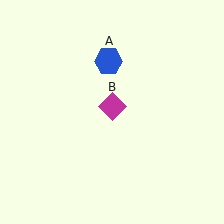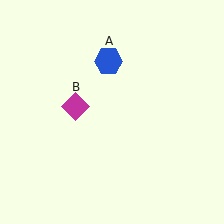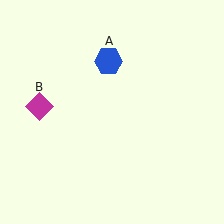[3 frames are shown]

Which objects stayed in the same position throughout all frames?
Blue hexagon (object A) remained stationary.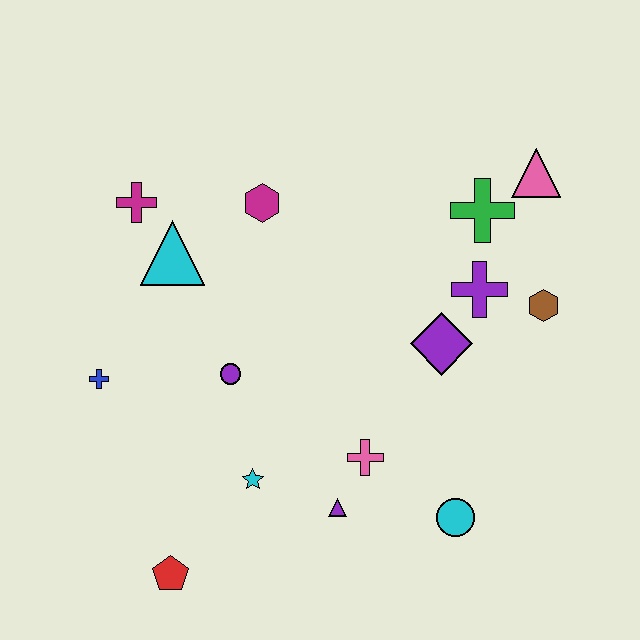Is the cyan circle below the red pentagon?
No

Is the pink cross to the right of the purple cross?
No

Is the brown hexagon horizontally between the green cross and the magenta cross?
No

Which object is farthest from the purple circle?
The pink triangle is farthest from the purple circle.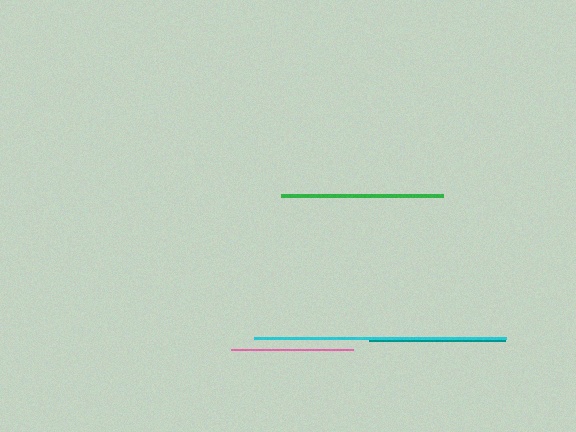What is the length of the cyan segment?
The cyan segment is approximately 252 pixels long.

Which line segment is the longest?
The cyan line is the longest at approximately 252 pixels.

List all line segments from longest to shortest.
From longest to shortest: cyan, green, teal, pink.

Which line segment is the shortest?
The pink line is the shortest at approximately 122 pixels.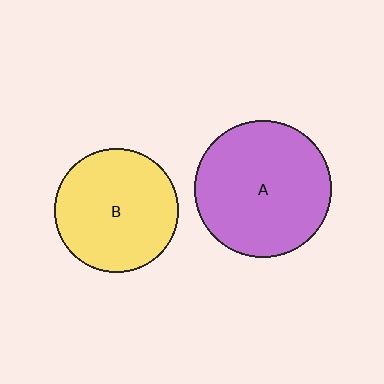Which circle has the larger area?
Circle A (purple).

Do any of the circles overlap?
No, none of the circles overlap.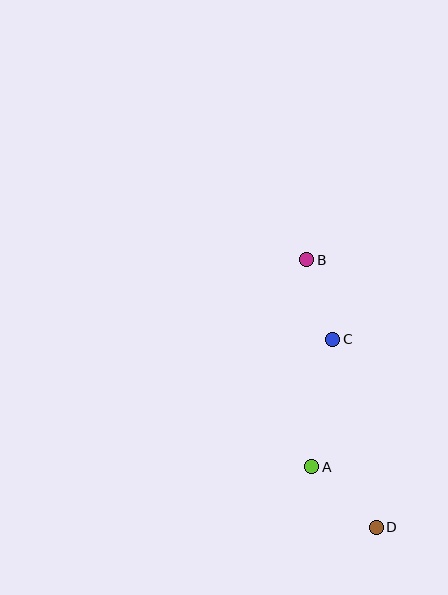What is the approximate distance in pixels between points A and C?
The distance between A and C is approximately 129 pixels.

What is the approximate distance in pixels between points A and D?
The distance between A and D is approximately 88 pixels.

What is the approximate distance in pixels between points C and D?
The distance between C and D is approximately 193 pixels.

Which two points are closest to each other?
Points B and C are closest to each other.